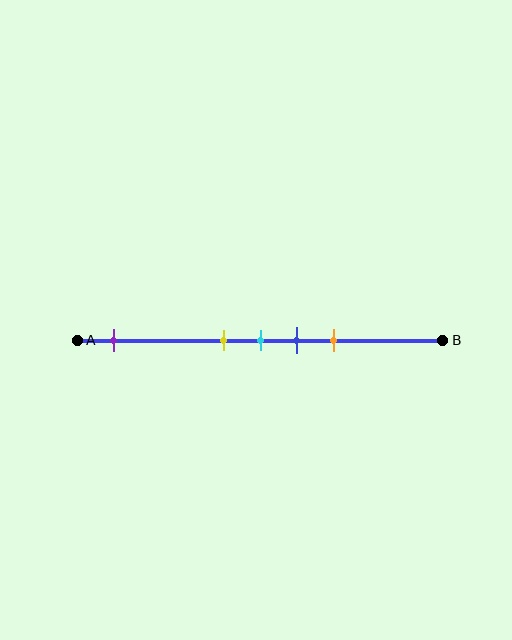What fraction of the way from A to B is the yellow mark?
The yellow mark is approximately 40% (0.4) of the way from A to B.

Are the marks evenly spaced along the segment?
No, the marks are not evenly spaced.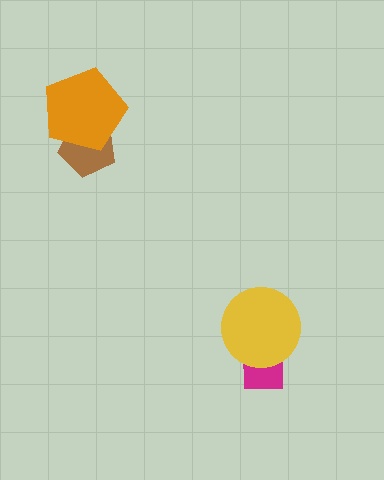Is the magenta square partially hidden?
Yes, it is partially covered by another shape.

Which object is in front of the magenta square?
The yellow circle is in front of the magenta square.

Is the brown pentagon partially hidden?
Yes, it is partially covered by another shape.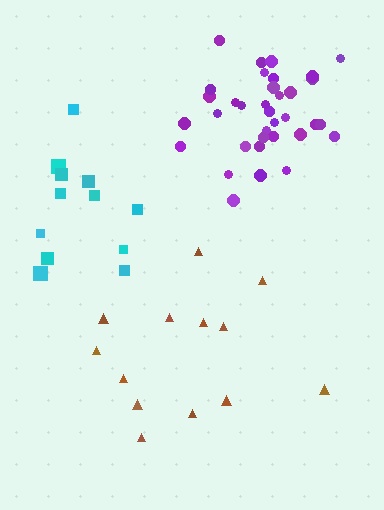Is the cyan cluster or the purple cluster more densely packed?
Purple.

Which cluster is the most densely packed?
Purple.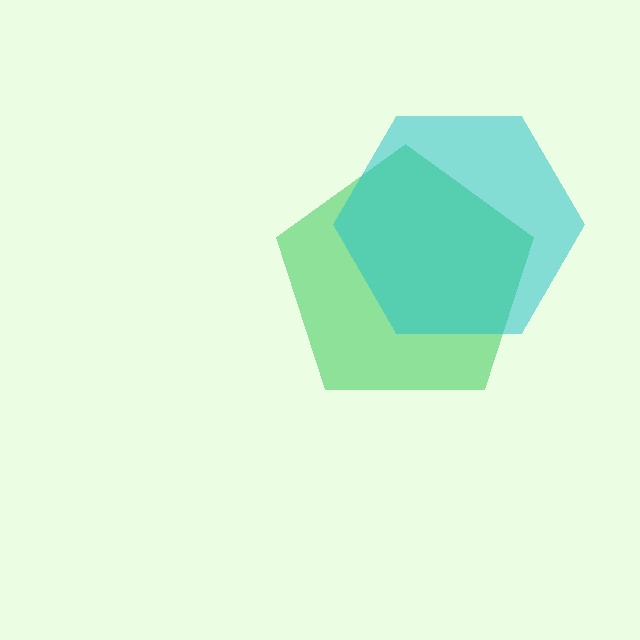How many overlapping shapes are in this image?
There are 2 overlapping shapes in the image.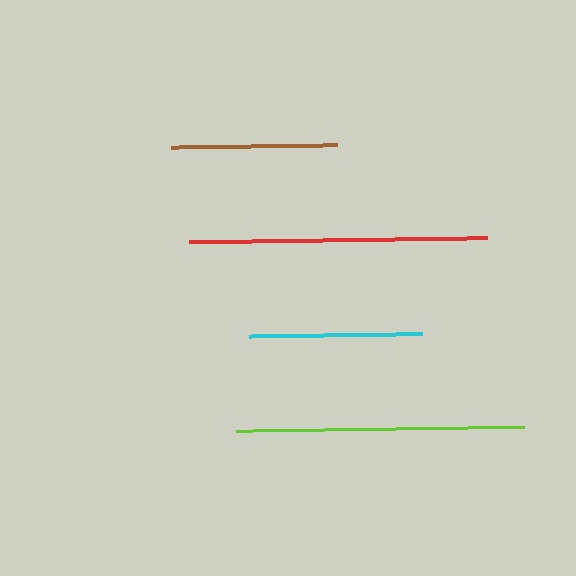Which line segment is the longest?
The red line is the longest at approximately 298 pixels.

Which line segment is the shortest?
The brown line is the shortest at approximately 166 pixels.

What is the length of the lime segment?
The lime segment is approximately 288 pixels long.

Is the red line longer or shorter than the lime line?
The red line is longer than the lime line.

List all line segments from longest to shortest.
From longest to shortest: red, lime, cyan, brown.